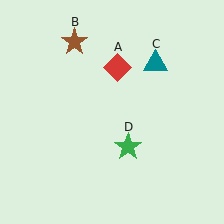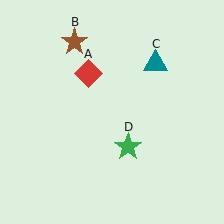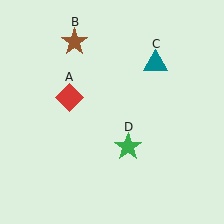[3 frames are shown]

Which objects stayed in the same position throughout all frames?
Brown star (object B) and teal triangle (object C) and green star (object D) remained stationary.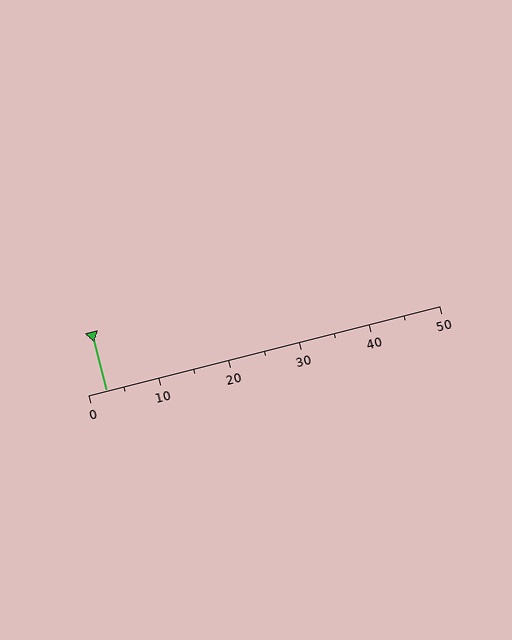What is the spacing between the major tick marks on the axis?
The major ticks are spaced 10 apart.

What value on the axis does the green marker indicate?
The marker indicates approximately 2.5.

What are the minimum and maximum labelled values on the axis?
The axis runs from 0 to 50.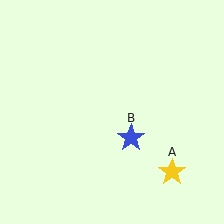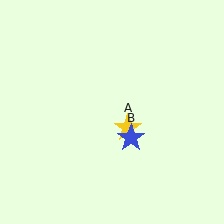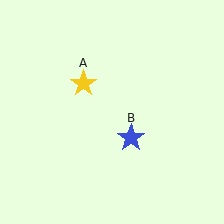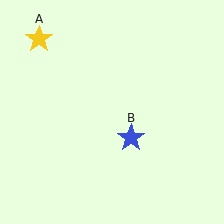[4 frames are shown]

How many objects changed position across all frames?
1 object changed position: yellow star (object A).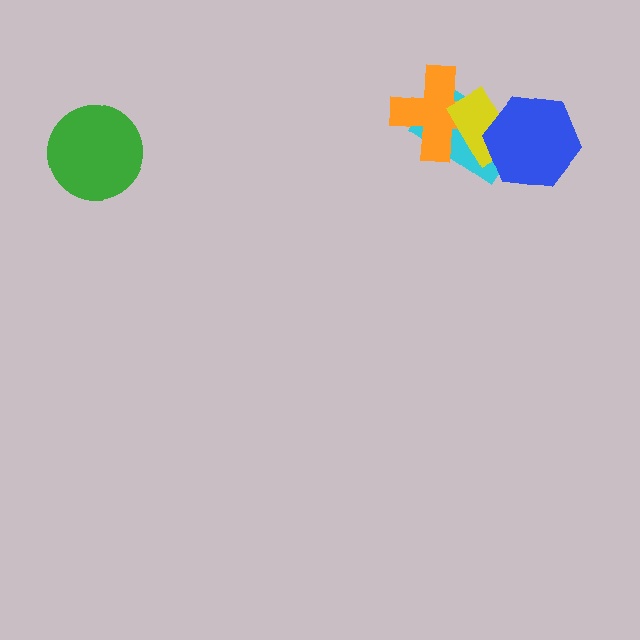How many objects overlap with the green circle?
0 objects overlap with the green circle.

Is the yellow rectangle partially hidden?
Yes, it is partially covered by another shape.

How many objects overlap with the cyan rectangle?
3 objects overlap with the cyan rectangle.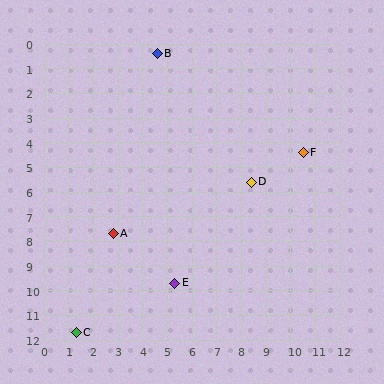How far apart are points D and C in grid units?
Points D and C are about 9.4 grid units apart.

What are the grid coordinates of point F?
Point F is at approximately (10.5, 4.4).